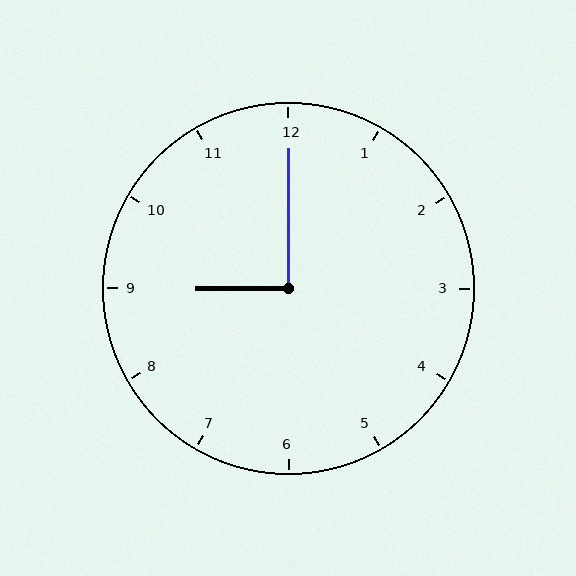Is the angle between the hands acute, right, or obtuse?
It is right.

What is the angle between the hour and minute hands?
Approximately 90 degrees.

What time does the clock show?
9:00.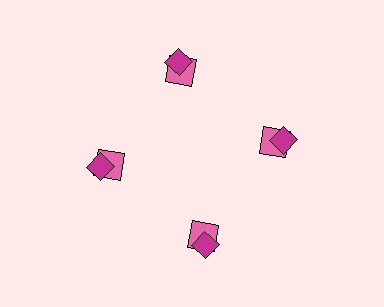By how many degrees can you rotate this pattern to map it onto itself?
The pattern maps onto itself every 90 degrees of rotation.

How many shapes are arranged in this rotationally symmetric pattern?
There are 8 shapes, arranged in 4 groups of 2.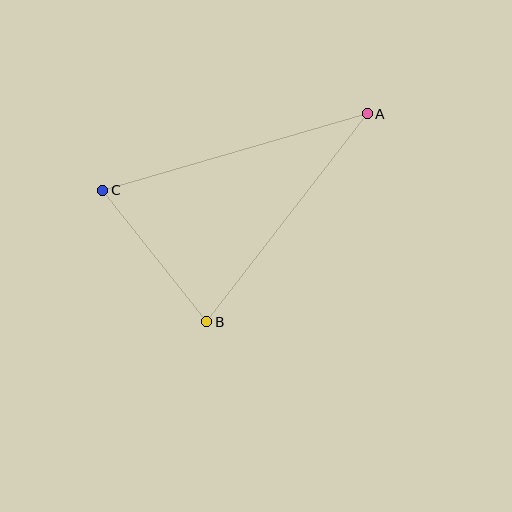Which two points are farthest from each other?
Points A and C are farthest from each other.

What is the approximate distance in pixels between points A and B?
The distance between A and B is approximately 263 pixels.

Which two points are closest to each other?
Points B and C are closest to each other.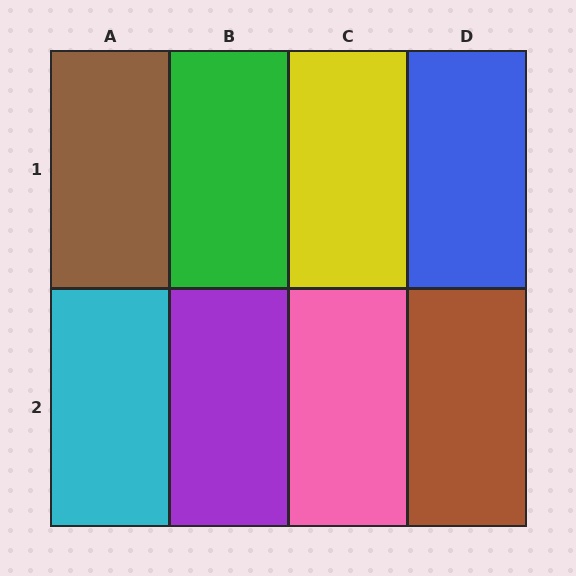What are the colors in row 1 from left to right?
Brown, green, yellow, blue.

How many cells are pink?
1 cell is pink.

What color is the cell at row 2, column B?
Purple.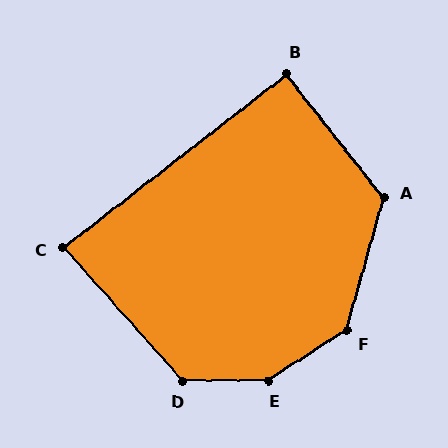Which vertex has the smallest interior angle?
C, at approximately 86 degrees.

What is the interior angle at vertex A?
Approximately 126 degrees (obtuse).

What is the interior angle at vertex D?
Approximately 131 degrees (obtuse).